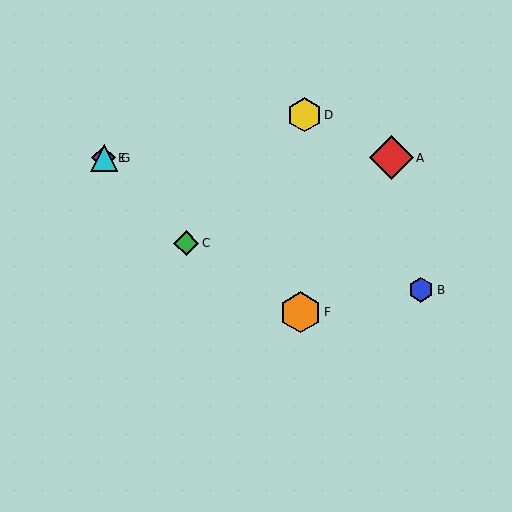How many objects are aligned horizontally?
3 objects (A, E, G) are aligned horizontally.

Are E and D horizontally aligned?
No, E is at y≈158 and D is at y≈115.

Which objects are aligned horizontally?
Objects A, E, G are aligned horizontally.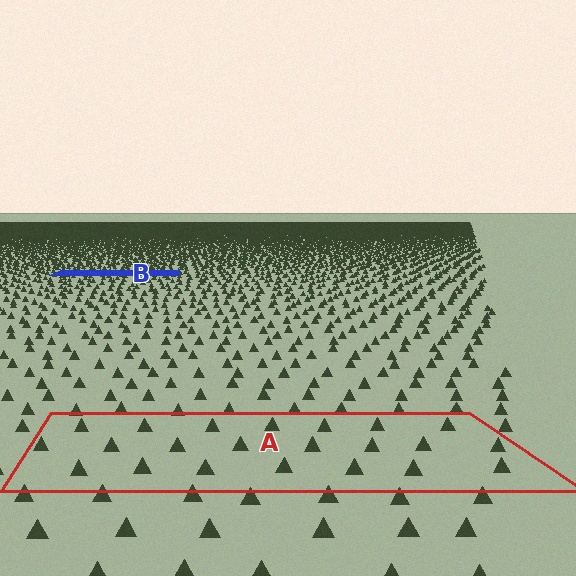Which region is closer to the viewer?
Region A is closer. The texture elements there are larger and more spread out.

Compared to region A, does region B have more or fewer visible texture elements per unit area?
Region B has more texture elements per unit area — they are packed more densely because it is farther away.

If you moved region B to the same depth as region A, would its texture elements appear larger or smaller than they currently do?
They would appear larger. At a closer depth, the same texture elements are projected at a bigger on-screen size.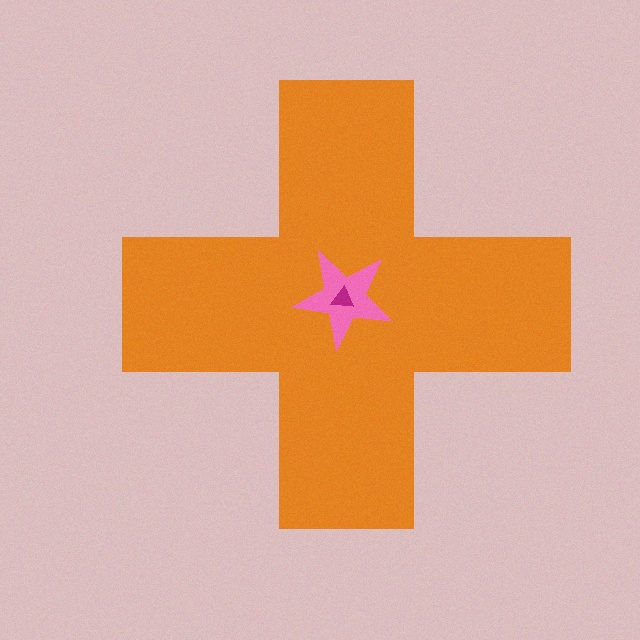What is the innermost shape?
The magenta triangle.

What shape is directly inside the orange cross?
The pink star.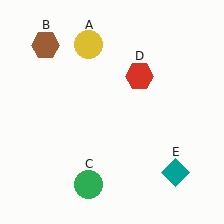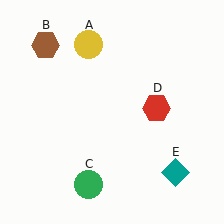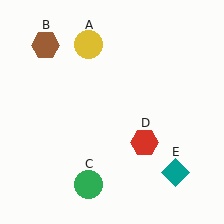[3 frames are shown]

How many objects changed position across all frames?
1 object changed position: red hexagon (object D).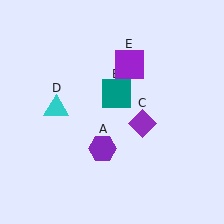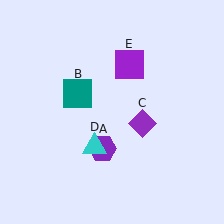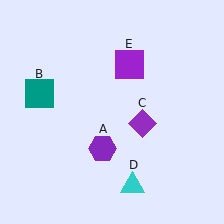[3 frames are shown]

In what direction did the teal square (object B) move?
The teal square (object B) moved left.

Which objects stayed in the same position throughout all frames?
Purple hexagon (object A) and purple diamond (object C) and purple square (object E) remained stationary.